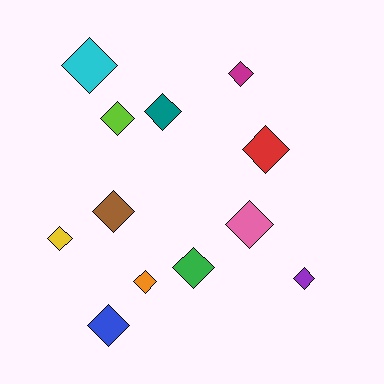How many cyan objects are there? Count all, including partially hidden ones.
There is 1 cyan object.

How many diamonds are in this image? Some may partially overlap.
There are 12 diamonds.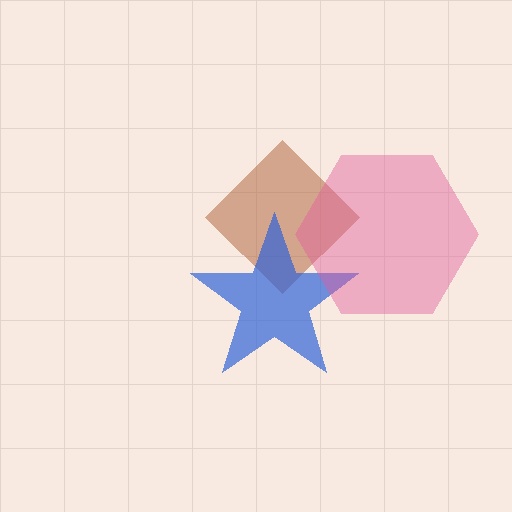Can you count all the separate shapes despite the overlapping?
Yes, there are 3 separate shapes.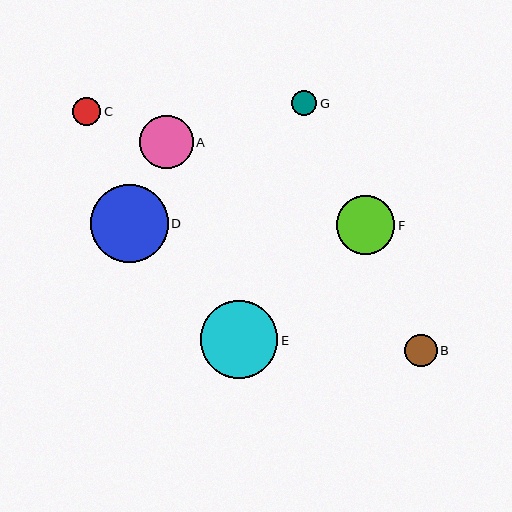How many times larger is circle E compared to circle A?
Circle E is approximately 1.5 times the size of circle A.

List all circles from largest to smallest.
From largest to smallest: D, E, F, A, B, C, G.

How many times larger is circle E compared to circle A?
Circle E is approximately 1.5 times the size of circle A.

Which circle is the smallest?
Circle G is the smallest with a size of approximately 25 pixels.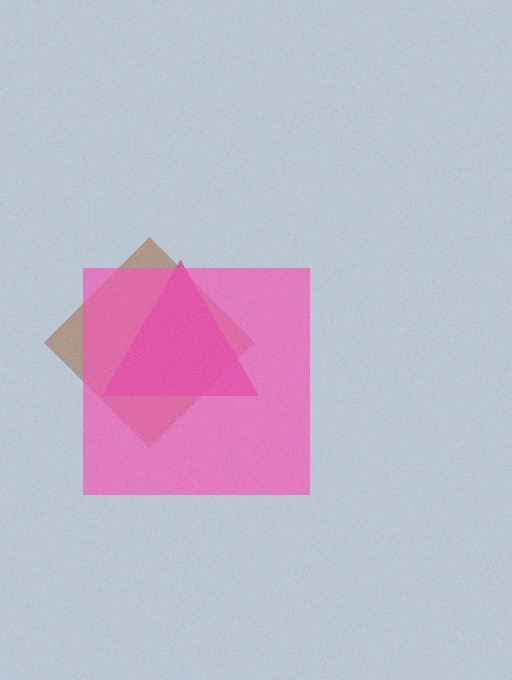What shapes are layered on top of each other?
The layered shapes are: a brown diamond, a magenta triangle, a pink square.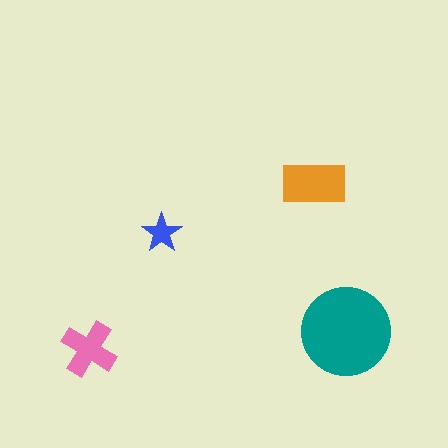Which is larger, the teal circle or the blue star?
The teal circle.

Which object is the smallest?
The blue star.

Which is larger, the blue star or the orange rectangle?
The orange rectangle.